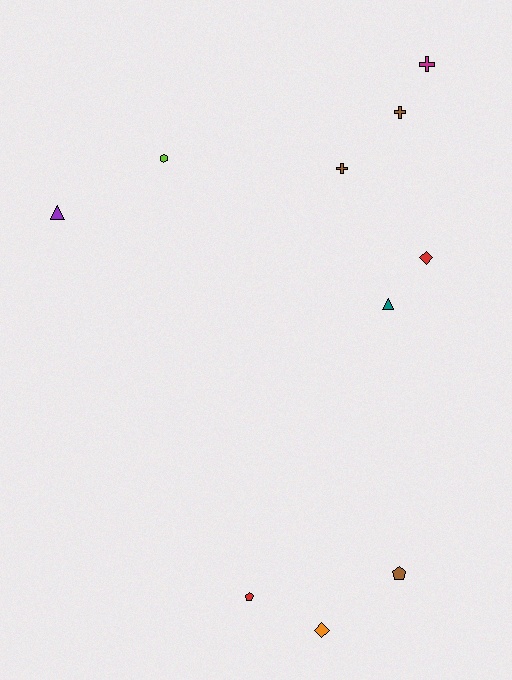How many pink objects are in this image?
There are no pink objects.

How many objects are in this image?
There are 10 objects.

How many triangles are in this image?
There are 2 triangles.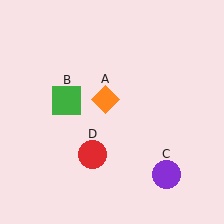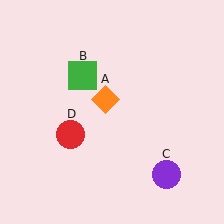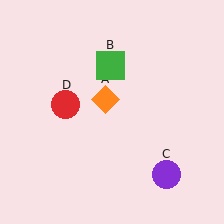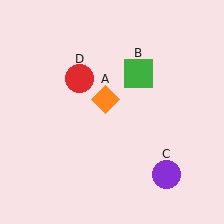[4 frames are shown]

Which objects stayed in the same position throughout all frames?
Orange diamond (object A) and purple circle (object C) remained stationary.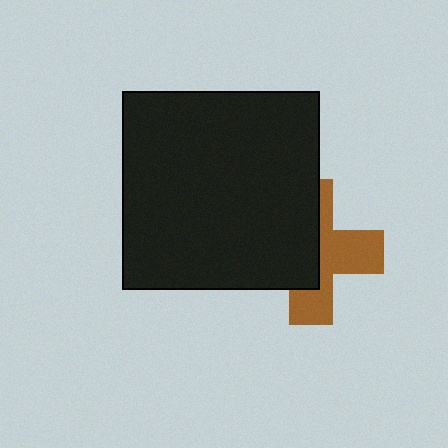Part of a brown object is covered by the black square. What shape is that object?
It is a cross.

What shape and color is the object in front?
The object in front is a black square.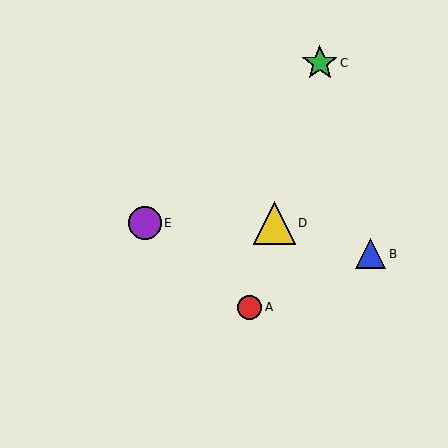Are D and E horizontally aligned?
Yes, both are at y≈223.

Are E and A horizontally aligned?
No, E is at y≈223 and A is at y≈307.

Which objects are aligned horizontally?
Objects D, E are aligned horizontally.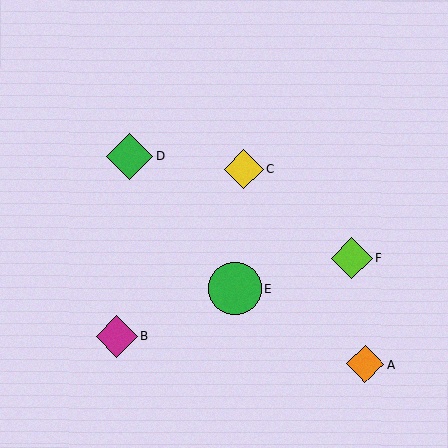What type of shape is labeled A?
Shape A is an orange diamond.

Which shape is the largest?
The green circle (labeled E) is the largest.